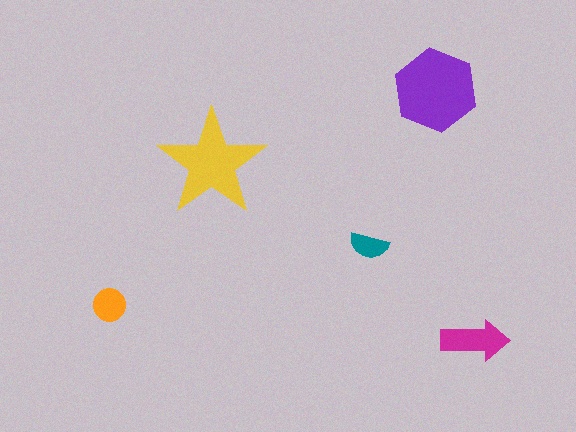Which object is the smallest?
The teal semicircle.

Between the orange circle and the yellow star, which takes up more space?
The yellow star.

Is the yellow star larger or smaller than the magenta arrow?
Larger.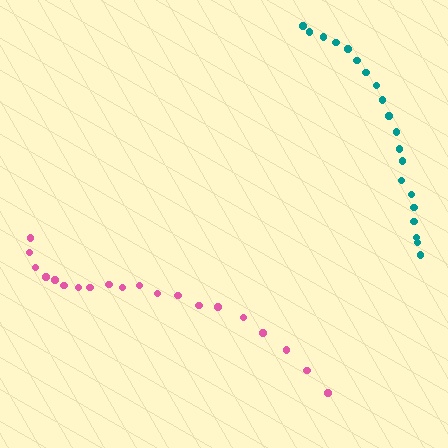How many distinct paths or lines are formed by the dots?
There are 2 distinct paths.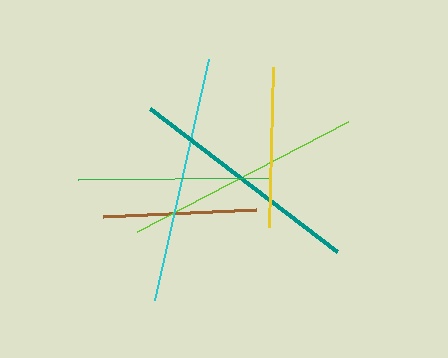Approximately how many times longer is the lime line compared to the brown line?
The lime line is approximately 1.6 times the length of the brown line.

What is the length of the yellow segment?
The yellow segment is approximately 160 pixels long.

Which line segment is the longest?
The cyan line is the longest at approximately 248 pixels.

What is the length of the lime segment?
The lime segment is approximately 238 pixels long.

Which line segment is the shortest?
The brown line is the shortest at approximately 152 pixels.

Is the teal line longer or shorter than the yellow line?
The teal line is longer than the yellow line.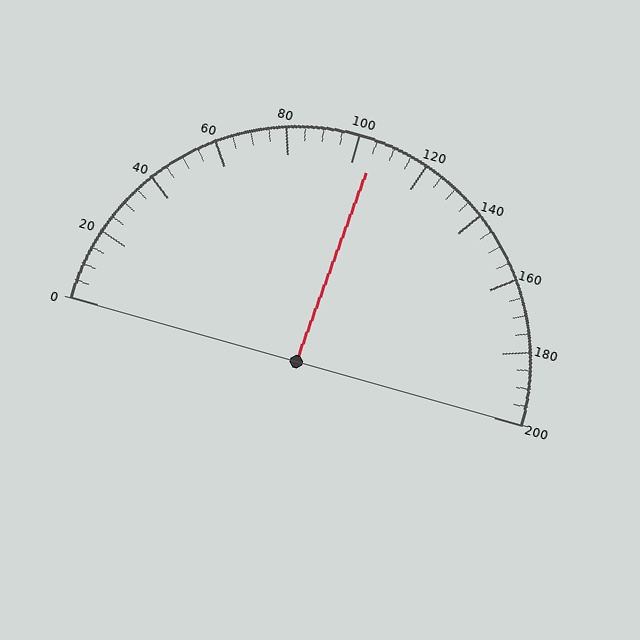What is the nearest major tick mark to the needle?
The nearest major tick mark is 100.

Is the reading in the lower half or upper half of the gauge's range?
The reading is in the upper half of the range (0 to 200).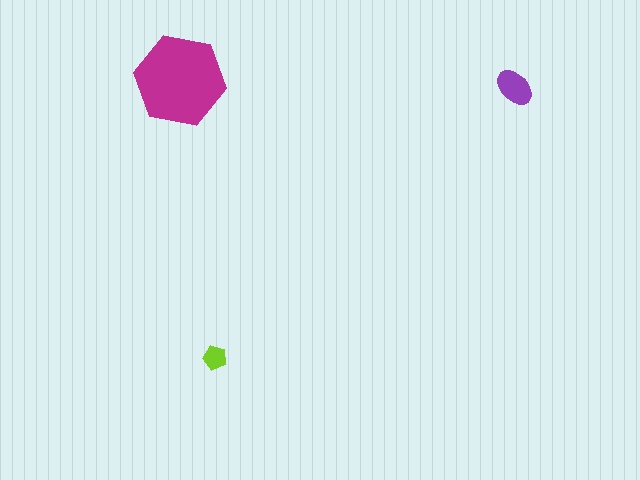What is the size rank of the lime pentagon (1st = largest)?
3rd.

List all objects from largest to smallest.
The magenta hexagon, the purple ellipse, the lime pentagon.